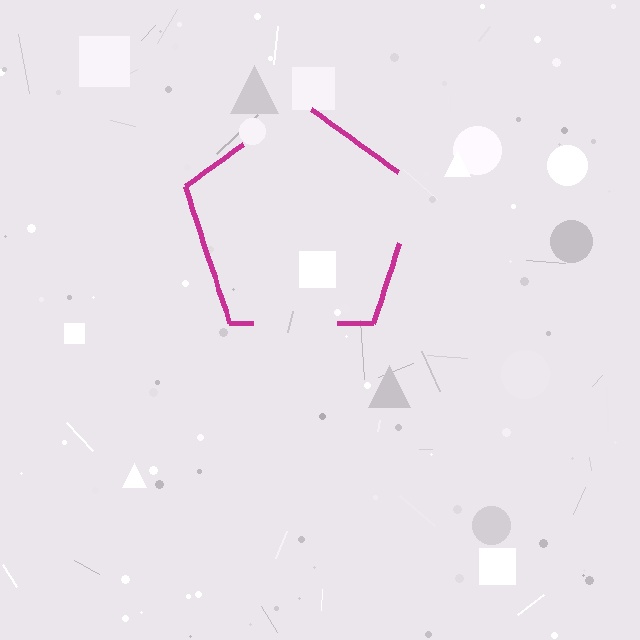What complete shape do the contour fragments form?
The contour fragments form a pentagon.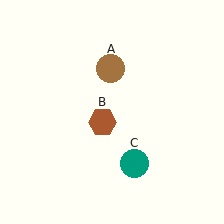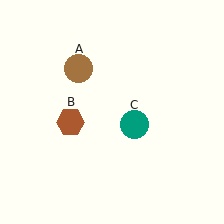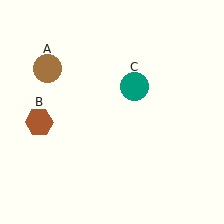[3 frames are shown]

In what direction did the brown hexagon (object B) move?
The brown hexagon (object B) moved left.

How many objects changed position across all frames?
3 objects changed position: brown circle (object A), brown hexagon (object B), teal circle (object C).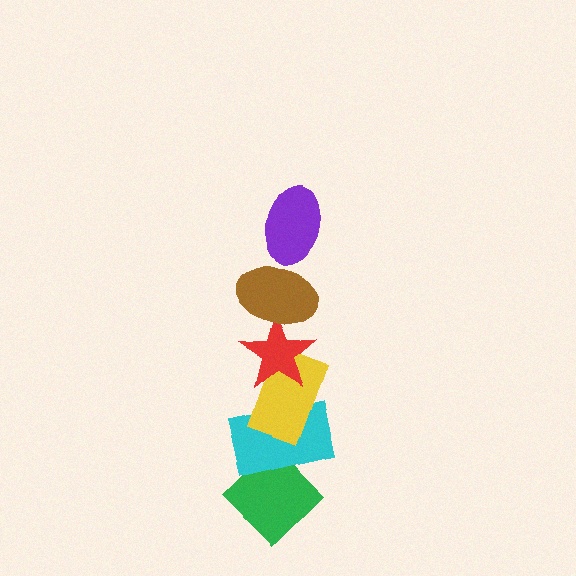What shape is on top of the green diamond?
The cyan rectangle is on top of the green diamond.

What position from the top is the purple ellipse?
The purple ellipse is 1st from the top.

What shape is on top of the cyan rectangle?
The yellow rectangle is on top of the cyan rectangle.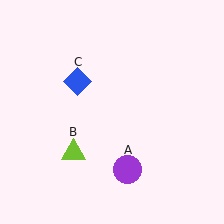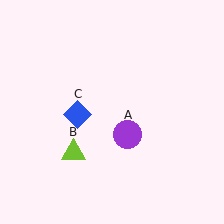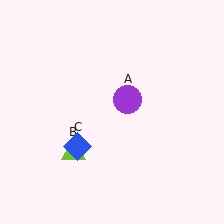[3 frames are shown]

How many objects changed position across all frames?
2 objects changed position: purple circle (object A), blue diamond (object C).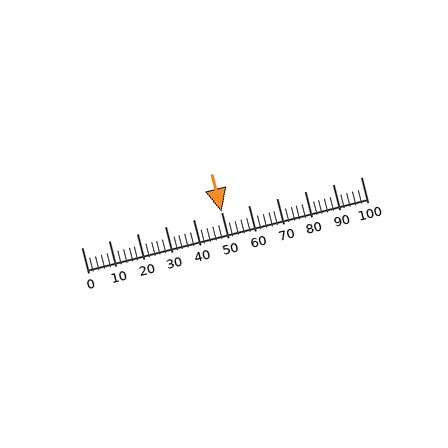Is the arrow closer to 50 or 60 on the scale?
The arrow is closer to 50.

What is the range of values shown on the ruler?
The ruler shows values from 0 to 100.